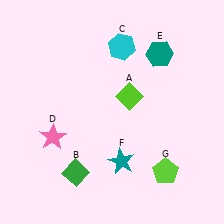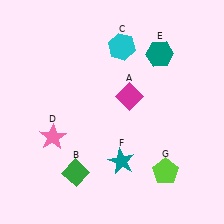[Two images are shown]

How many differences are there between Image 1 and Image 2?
There is 1 difference between the two images.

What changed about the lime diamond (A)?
In Image 1, A is lime. In Image 2, it changed to magenta.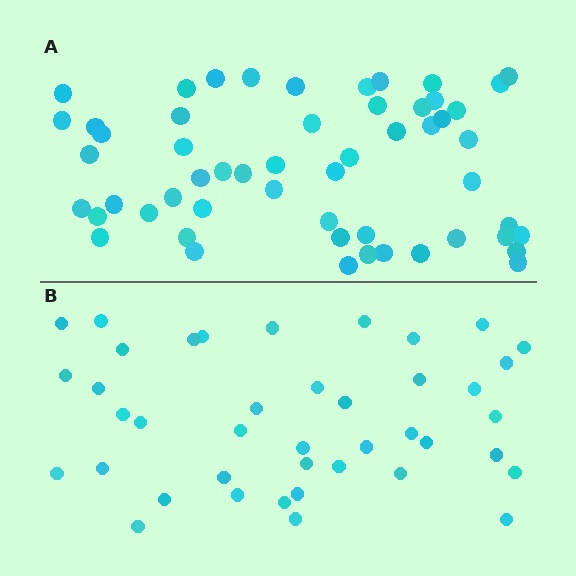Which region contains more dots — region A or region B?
Region A (the top region) has more dots.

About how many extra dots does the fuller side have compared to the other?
Region A has approximately 15 more dots than region B.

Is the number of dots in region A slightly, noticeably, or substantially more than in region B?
Region A has noticeably more, but not dramatically so. The ratio is roughly 1.3 to 1.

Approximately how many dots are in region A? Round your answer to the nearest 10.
About 60 dots. (The exact count is 55, which rounds to 60.)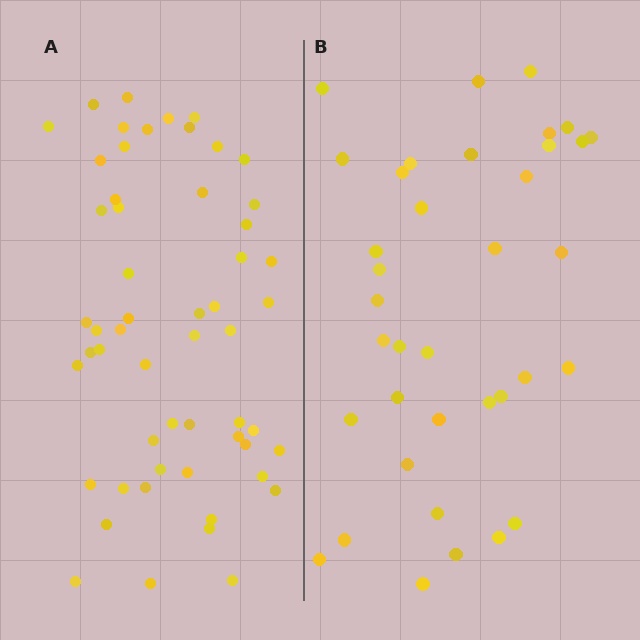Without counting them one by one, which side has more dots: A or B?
Region A (the left region) has more dots.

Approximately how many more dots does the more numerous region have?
Region A has approximately 20 more dots than region B.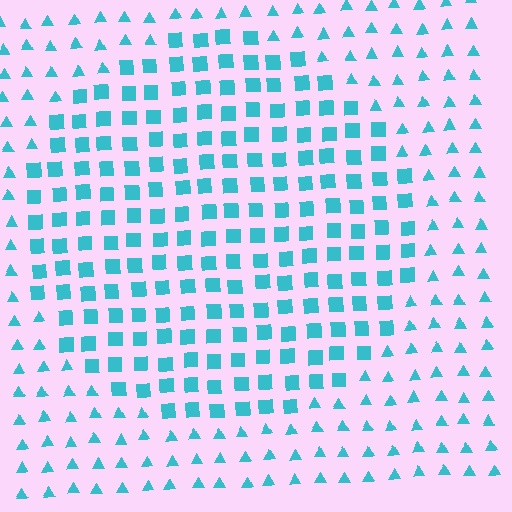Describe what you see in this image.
The image is filled with small cyan elements arranged in a uniform grid. A circle-shaped region contains squares, while the surrounding area contains triangles. The boundary is defined purely by the change in element shape.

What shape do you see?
I see a circle.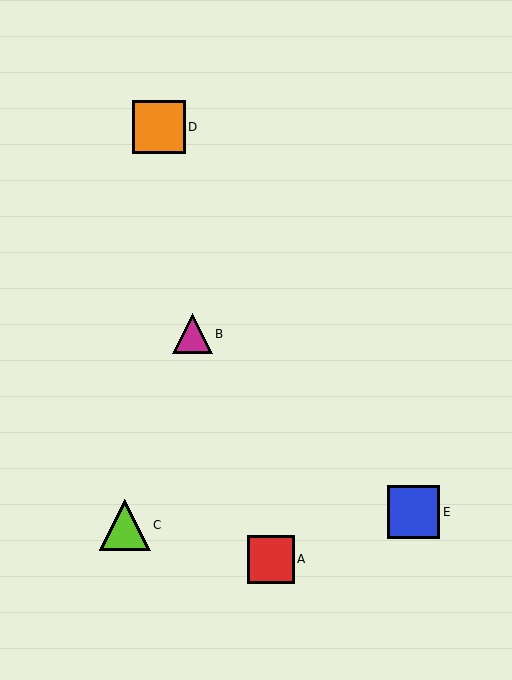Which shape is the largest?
The orange square (labeled D) is the largest.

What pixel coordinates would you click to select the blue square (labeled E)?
Click at (414, 512) to select the blue square E.